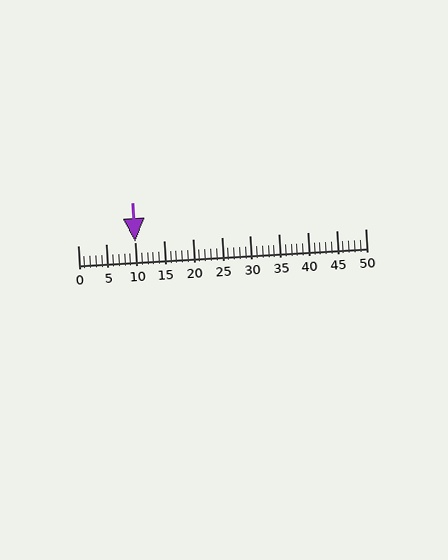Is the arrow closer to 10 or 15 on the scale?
The arrow is closer to 10.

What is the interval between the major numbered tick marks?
The major tick marks are spaced 5 units apart.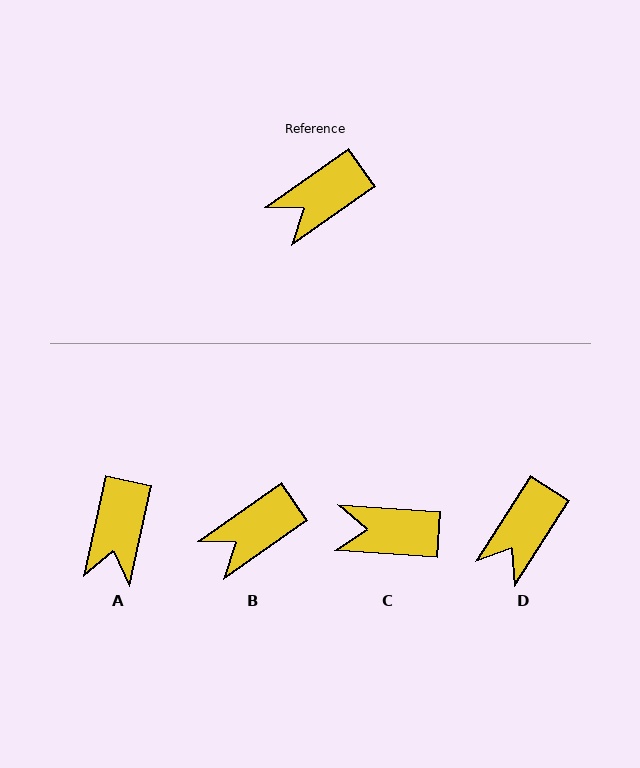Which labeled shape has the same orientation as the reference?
B.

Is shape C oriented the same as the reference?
No, it is off by about 39 degrees.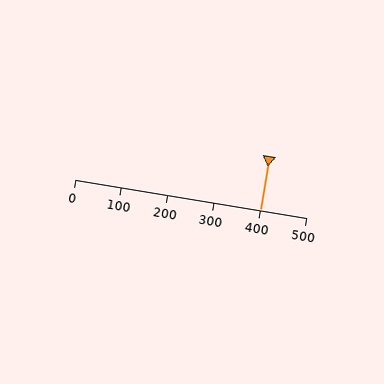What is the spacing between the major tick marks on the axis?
The major ticks are spaced 100 apart.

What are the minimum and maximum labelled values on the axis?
The axis runs from 0 to 500.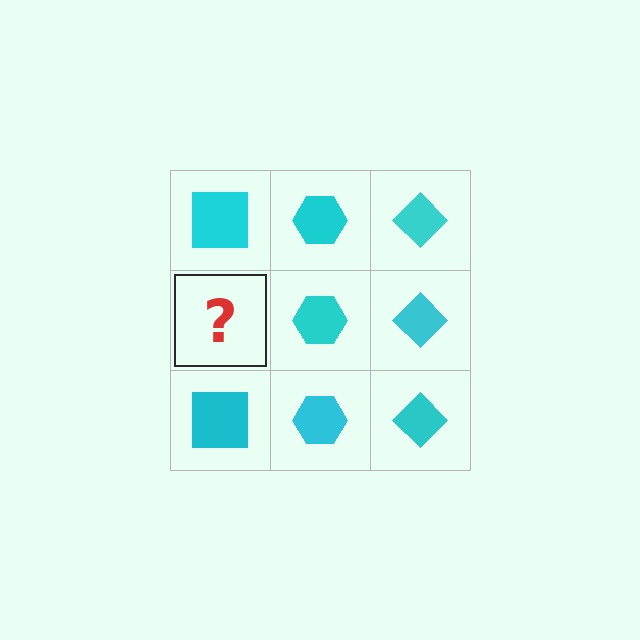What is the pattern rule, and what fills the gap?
The rule is that each column has a consistent shape. The gap should be filled with a cyan square.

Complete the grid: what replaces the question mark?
The question mark should be replaced with a cyan square.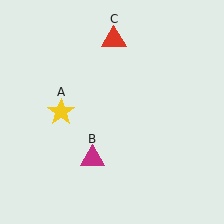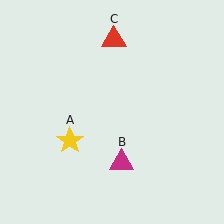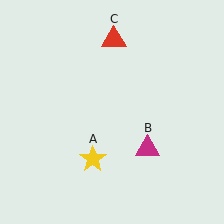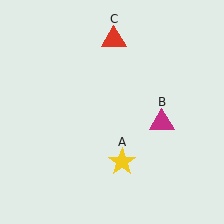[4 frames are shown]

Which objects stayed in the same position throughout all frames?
Red triangle (object C) remained stationary.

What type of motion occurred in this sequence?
The yellow star (object A), magenta triangle (object B) rotated counterclockwise around the center of the scene.